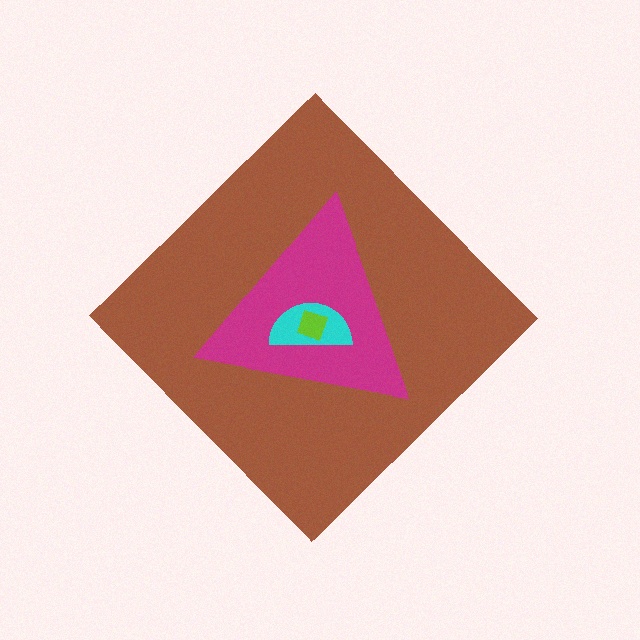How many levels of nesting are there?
4.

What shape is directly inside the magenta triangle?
The cyan semicircle.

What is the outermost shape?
The brown diamond.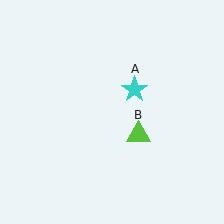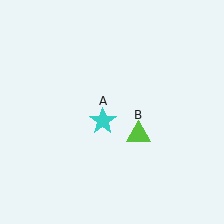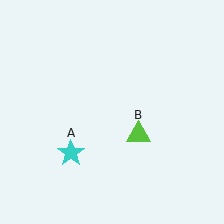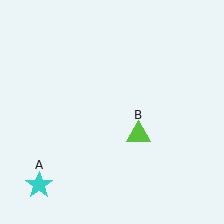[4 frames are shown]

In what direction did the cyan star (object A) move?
The cyan star (object A) moved down and to the left.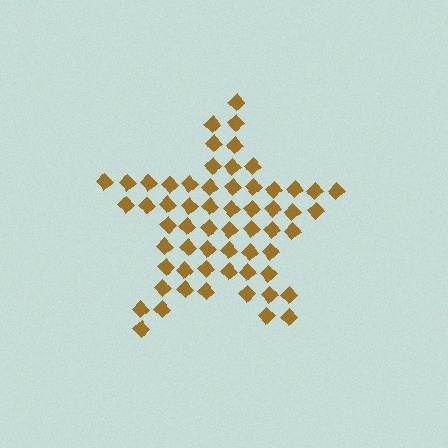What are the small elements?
The small elements are diamonds.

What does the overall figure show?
The overall figure shows a star.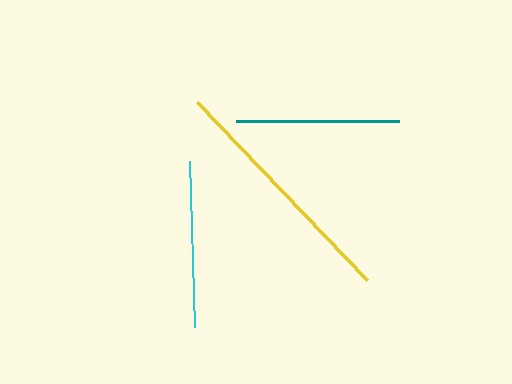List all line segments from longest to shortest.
From longest to shortest: yellow, cyan, teal.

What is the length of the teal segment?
The teal segment is approximately 163 pixels long.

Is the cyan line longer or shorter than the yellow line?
The yellow line is longer than the cyan line.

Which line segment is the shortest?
The teal line is the shortest at approximately 163 pixels.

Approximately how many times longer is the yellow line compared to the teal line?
The yellow line is approximately 1.5 times the length of the teal line.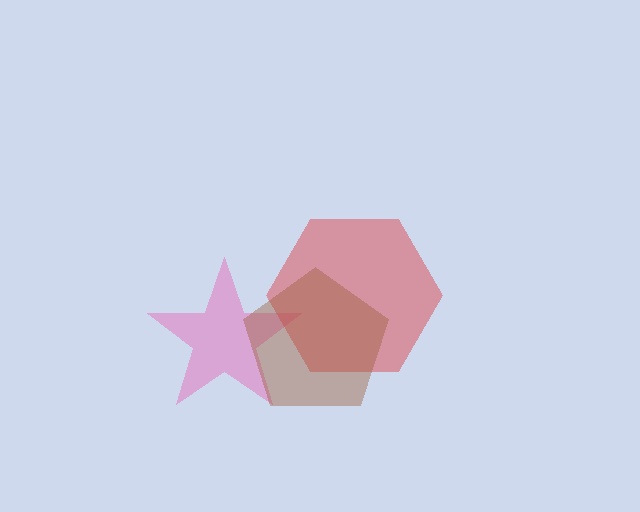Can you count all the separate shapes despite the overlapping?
Yes, there are 3 separate shapes.